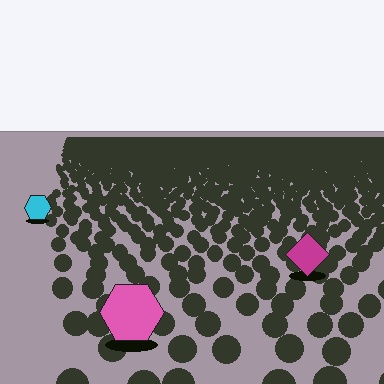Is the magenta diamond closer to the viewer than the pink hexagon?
No. The pink hexagon is closer — you can tell from the texture gradient: the ground texture is coarser near it.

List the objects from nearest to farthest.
From nearest to farthest: the pink hexagon, the magenta diamond, the cyan hexagon.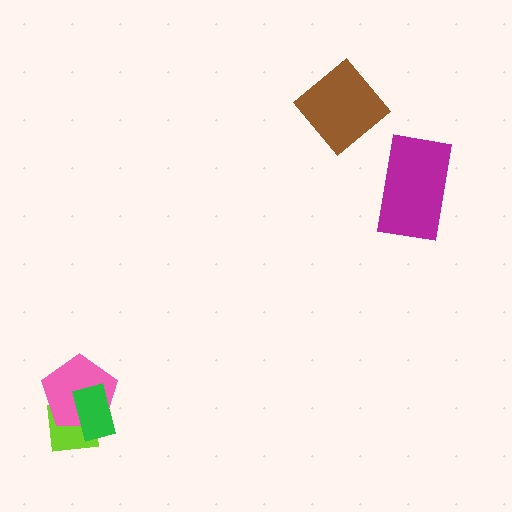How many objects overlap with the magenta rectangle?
0 objects overlap with the magenta rectangle.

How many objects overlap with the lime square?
2 objects overlap with the lime square.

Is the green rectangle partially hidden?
No, no other shape covers it.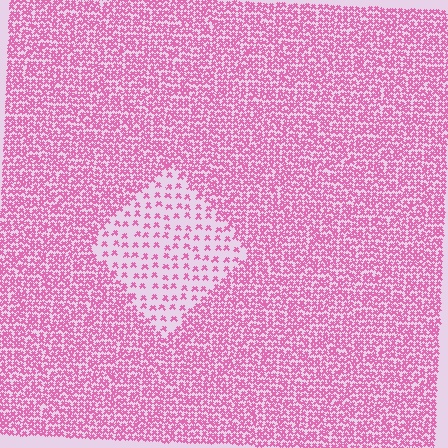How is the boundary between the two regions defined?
The boundary is defined by a change in element density (approximately 2.7x ratio). All elements are the same color, size, and shape.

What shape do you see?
I see a diamond.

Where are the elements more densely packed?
The elements are more densely packed outside the diamond boundary.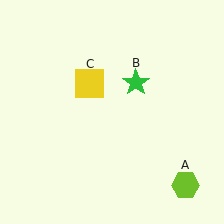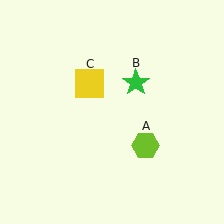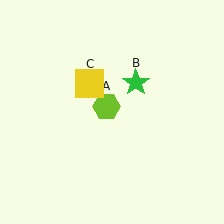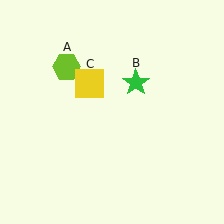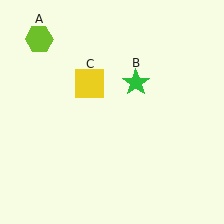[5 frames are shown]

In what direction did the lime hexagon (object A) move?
The lime hexagon (object A) moved up and to the left.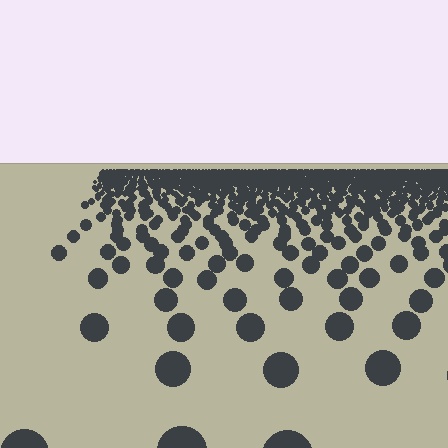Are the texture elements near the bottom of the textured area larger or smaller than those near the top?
Larger. Near the bottom, elements are closer to the viewer and appear at a bigger on-screen size.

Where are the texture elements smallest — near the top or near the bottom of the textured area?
Near the top.